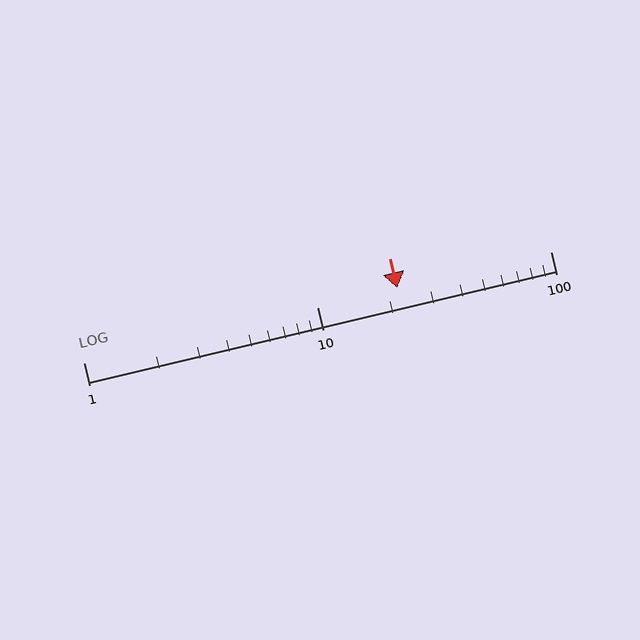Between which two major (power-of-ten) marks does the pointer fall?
The pointer is between 10 and 100.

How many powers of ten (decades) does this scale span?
The scale spans 2 decades, from 1 to 100.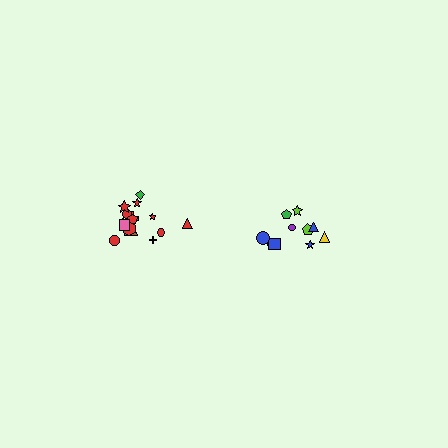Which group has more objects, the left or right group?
The left group.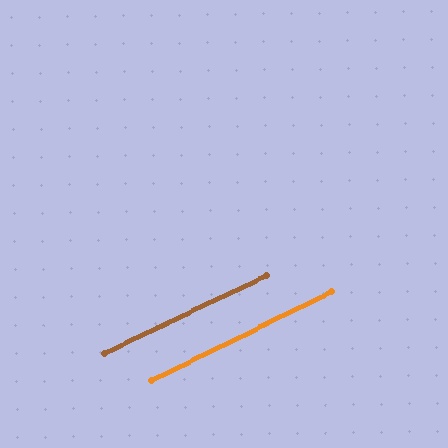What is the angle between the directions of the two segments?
Approximately 1 degree.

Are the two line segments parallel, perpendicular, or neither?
Parallel — their directions differ by only 0.9°.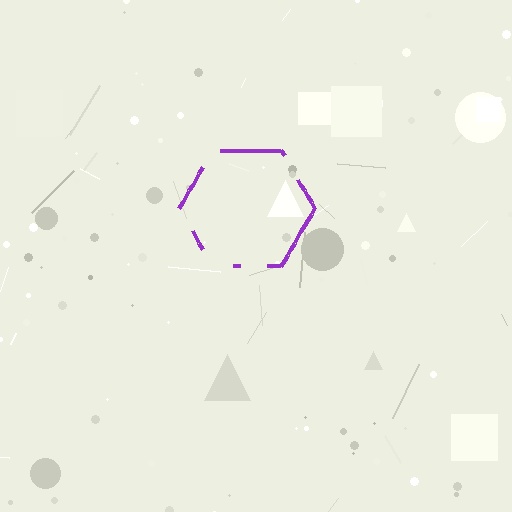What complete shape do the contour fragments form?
The contour fragments form a hexagon.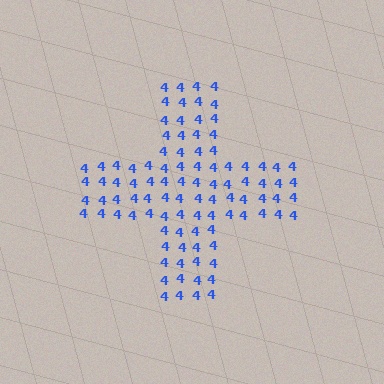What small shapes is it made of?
It is made of small digit 4's.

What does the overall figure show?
The overall figure shows a cross.